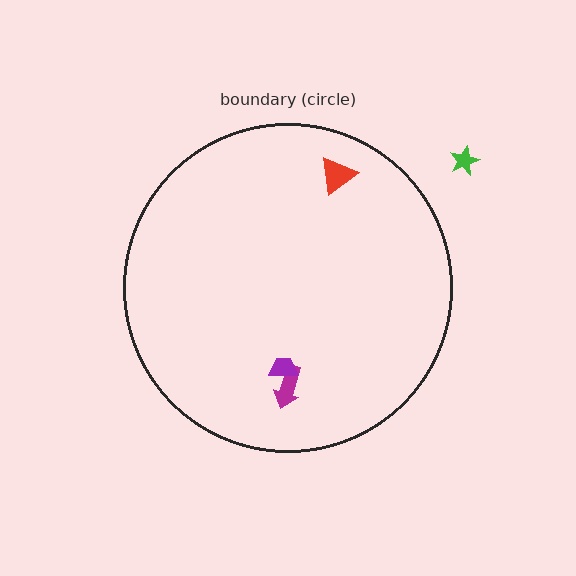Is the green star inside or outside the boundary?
Outside.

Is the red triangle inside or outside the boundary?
Inside.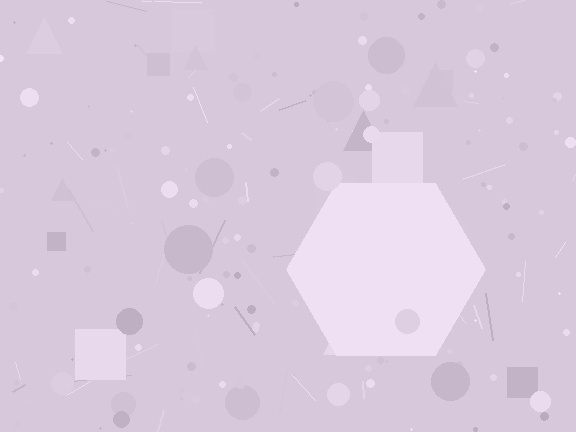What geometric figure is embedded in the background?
A hexagon is embedded in the background.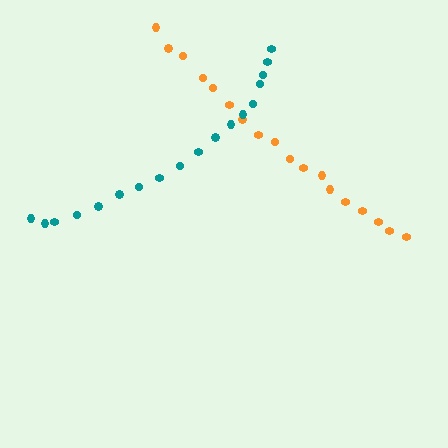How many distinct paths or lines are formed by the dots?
There are 2 distinct paths.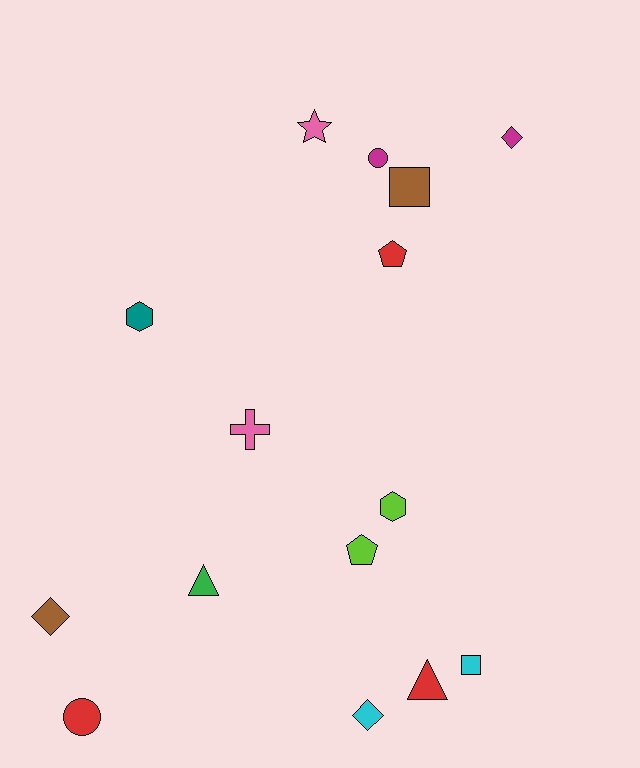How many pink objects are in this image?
There are 2 pink objects.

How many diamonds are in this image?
There are 3 diamonds.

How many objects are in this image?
There are 15 objects.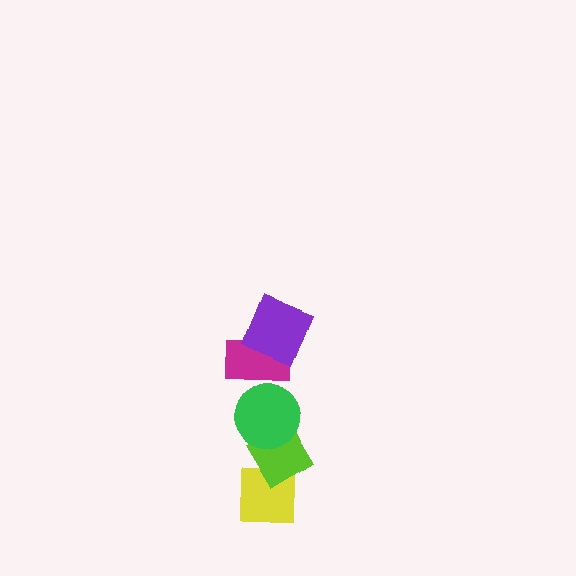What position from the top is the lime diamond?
The lime diamond is 4th from the top.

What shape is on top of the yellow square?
The lime diamond is on top of the yellow square.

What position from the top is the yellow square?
The yellow square is 5th from the top.